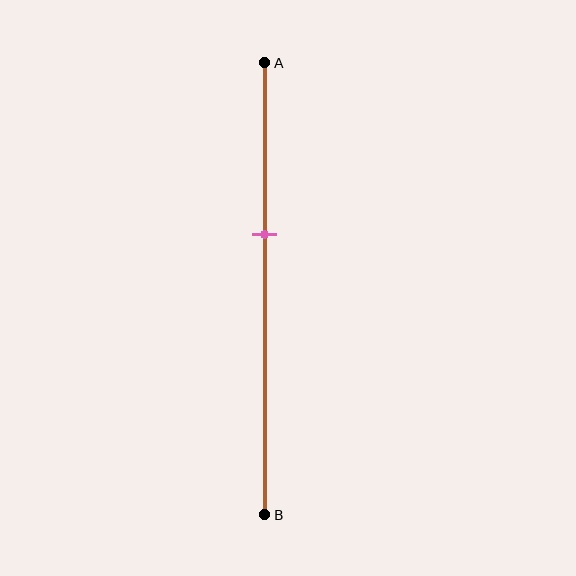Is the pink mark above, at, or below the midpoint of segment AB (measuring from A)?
The pink mark is above the midpoint of segment AB.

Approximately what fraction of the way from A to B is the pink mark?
The pink mark is approximately 40% of the way from A to B.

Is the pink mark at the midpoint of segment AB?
No, the mark is at about 40% from A, not at the 50% midpoint.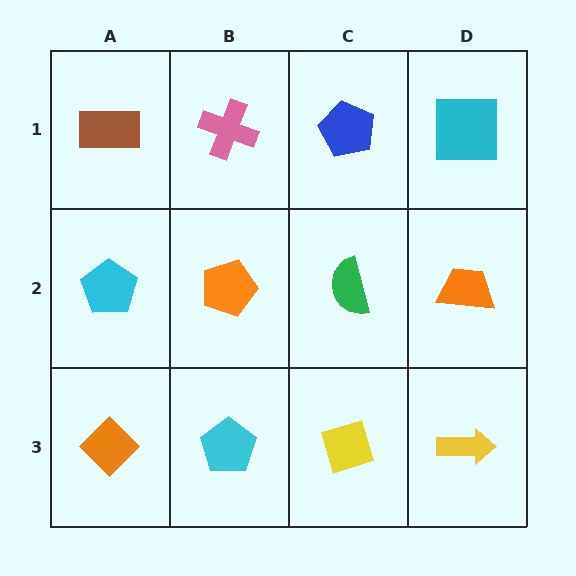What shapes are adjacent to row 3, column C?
A green semicircle (row 2, column C), a cyan pentagon (row 3, column B), a yellow arrow (row 3, column D).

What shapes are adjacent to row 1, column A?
A cyan pentagon (row 2, column A), a pink cross (row 1, column B).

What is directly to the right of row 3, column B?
A yellow diamond.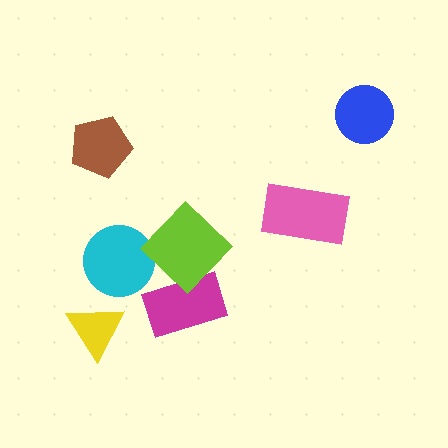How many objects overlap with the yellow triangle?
0 objects overlap with the yellow triangle.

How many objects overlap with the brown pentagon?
0 objects overlap with the brown pentagon.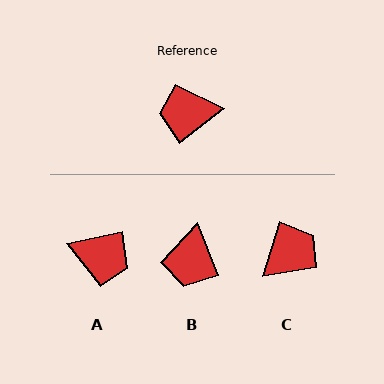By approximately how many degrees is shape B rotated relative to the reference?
Approximately 73 degrees counter-clockwise.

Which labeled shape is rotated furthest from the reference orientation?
A, about 154 degrees away.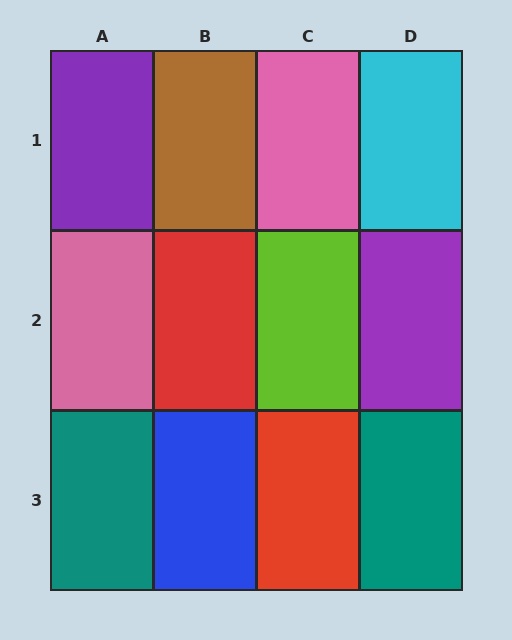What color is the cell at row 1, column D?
Cyan.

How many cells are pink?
2 cells are pink.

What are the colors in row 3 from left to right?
Teal, blue, red, teal.